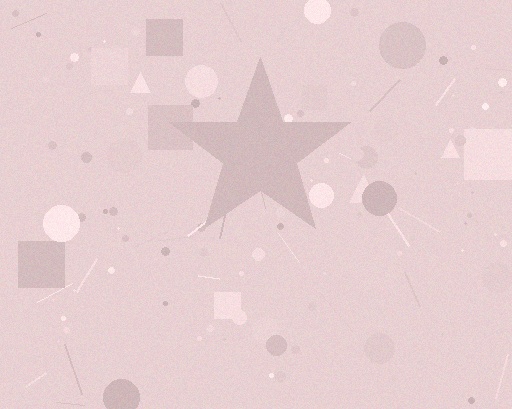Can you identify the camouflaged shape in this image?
The camouflaged shape is a star.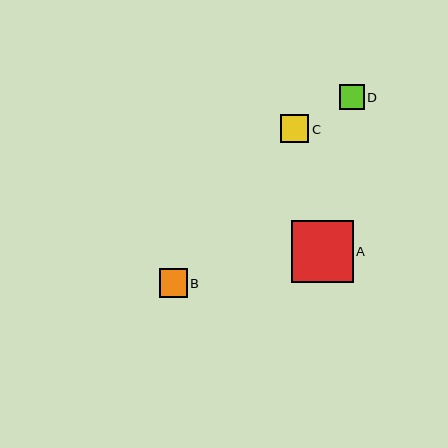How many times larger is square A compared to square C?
Square A is approximately 2.2 times the size of square C.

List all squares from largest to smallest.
From largest to smallest: A, C, B, D.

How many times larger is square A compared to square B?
Square A is approximately 2.2 times the size of square B.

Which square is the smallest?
Square D is the smallest with a size of approximately 25 pixels.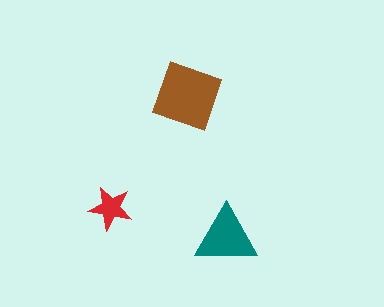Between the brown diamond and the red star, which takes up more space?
The brown diamond.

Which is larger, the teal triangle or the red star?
The teal triangle.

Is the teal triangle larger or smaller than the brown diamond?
Smaller.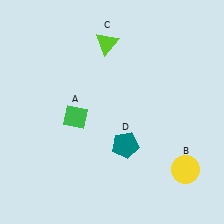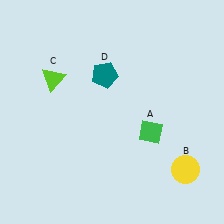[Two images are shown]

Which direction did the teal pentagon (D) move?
The teal pentagon (D) moved up.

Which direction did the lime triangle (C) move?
The lime triangle (C) moved left.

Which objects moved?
The objects that moved are: the green diamond (A), the lime triangle (C), the teal pentagon (D).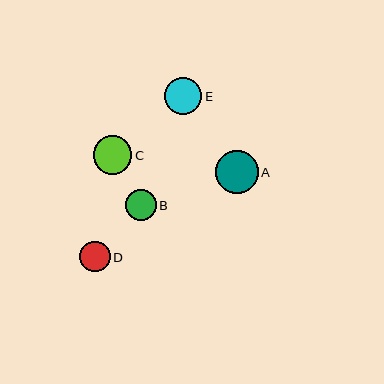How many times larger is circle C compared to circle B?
Circle C is approximately 1.2 times the size of circle B.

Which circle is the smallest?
Circle D is the smallest with a size of approximately 30 pixels.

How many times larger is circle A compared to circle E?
Circle A is approximately 1.1 times the size of circle E.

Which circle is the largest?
Circle A is the largest with a size of approximately 43 pixels.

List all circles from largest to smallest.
From largest to smallest: A, C, E, B, D.